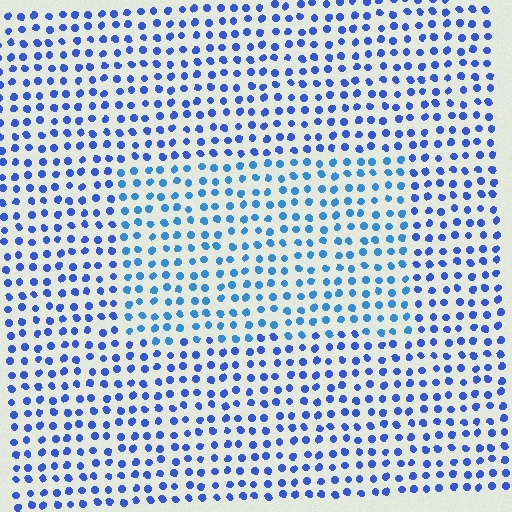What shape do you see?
I see a rectangle.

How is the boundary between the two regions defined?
The boundary is defined purely by a slight shift in hue (about 21 degrees). Spacing, size, and orientation are identical on both sides.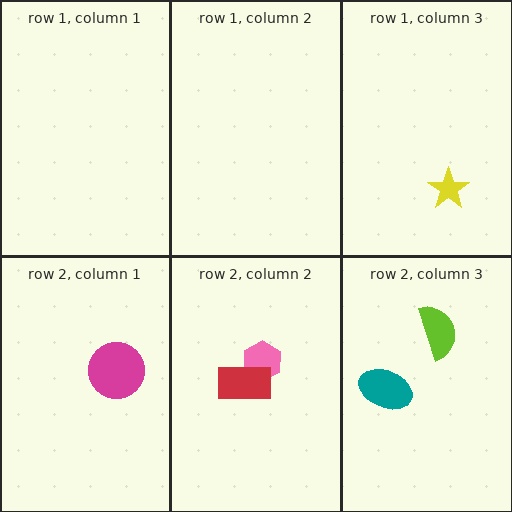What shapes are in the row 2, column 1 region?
The magenta circle.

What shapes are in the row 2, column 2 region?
The pink hexagon, the red rectangle.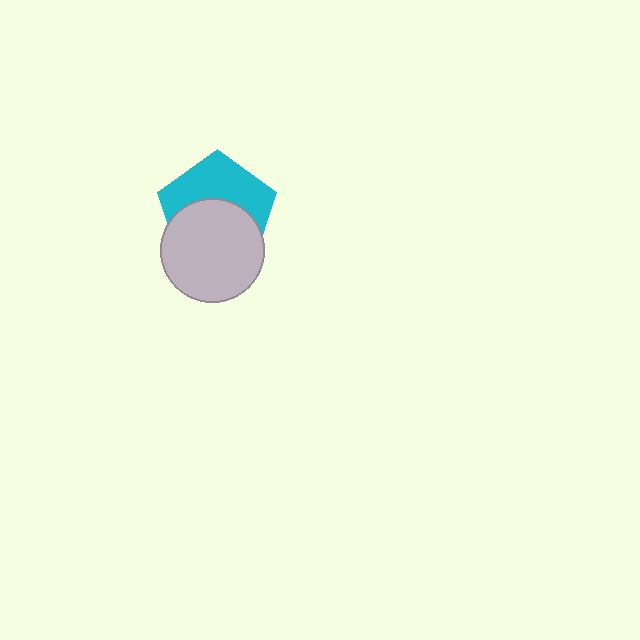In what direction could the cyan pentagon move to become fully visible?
The cyan pentagon could move up. That would shift it out from behind the light gray circle entirely.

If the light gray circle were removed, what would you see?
You would see the complete cyan pentagon.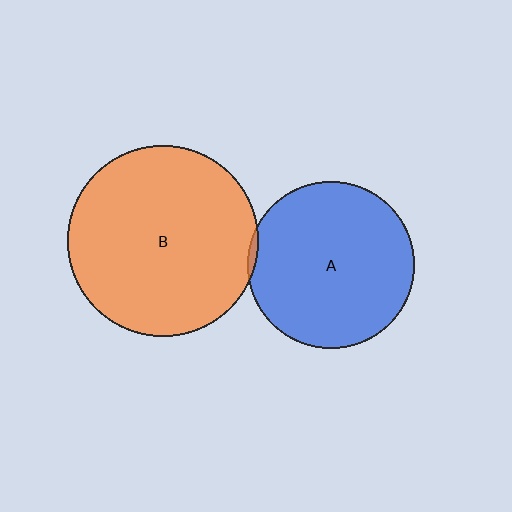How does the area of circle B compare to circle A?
Approximately 1.3 times.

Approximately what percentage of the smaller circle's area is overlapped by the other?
Approximately 5%.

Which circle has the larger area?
Circle B (orange).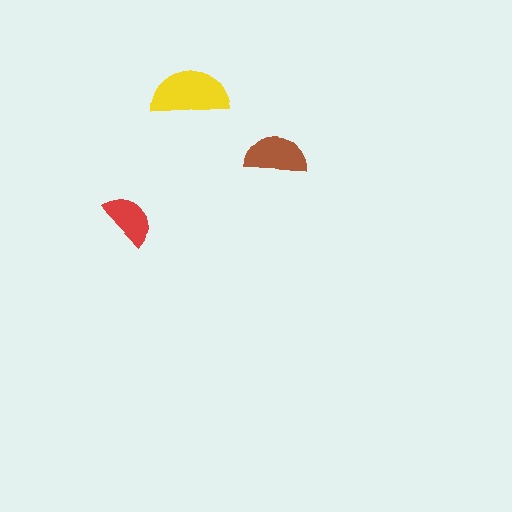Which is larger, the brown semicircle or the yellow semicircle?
The yellow one.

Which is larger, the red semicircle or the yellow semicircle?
The yellow one.